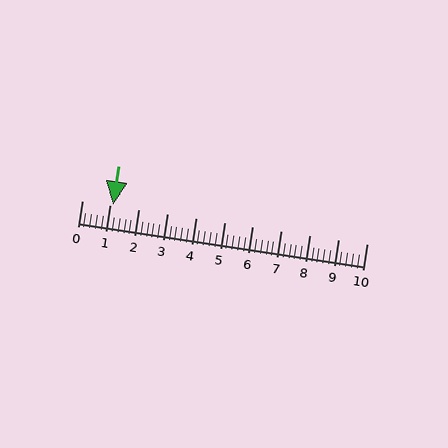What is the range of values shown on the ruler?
The ruler shows values from 0 to 10.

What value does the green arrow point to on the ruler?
The green arrow points to approximately 1.1.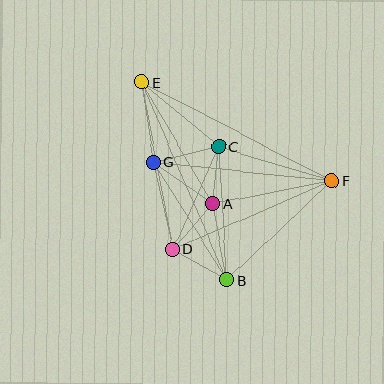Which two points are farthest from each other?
Points B and E are farthest from each other.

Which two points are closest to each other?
Points A and C are closest to each other.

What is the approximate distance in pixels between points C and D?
The distance between C and D is approximately 112 pixels.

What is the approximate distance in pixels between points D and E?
The distance between D and E is approximately 170 pixels.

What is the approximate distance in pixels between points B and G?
The distance between B and G is approximately 139 pixels.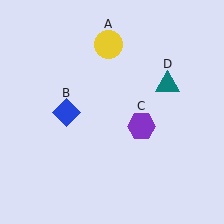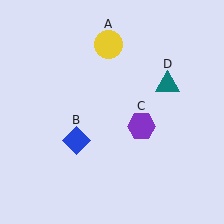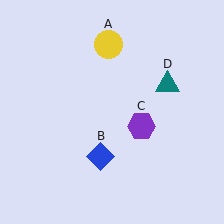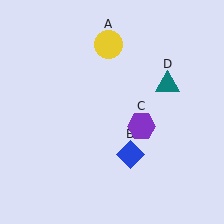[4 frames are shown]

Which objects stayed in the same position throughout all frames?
Yellow circle (object A) and purple hexagon (object C) and teal triangle (object D) remained stationary.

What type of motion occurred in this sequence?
The blue diamond (object B) rotated counterclockwise around the center of the scene.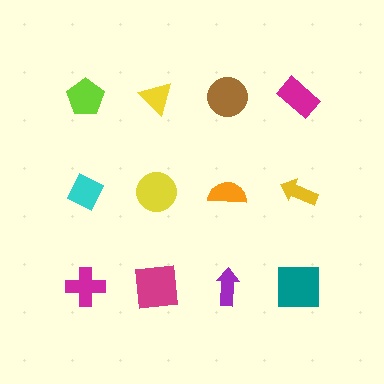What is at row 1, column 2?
A yellow triangle.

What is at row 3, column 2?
A magenta square.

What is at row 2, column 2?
A yellow circle.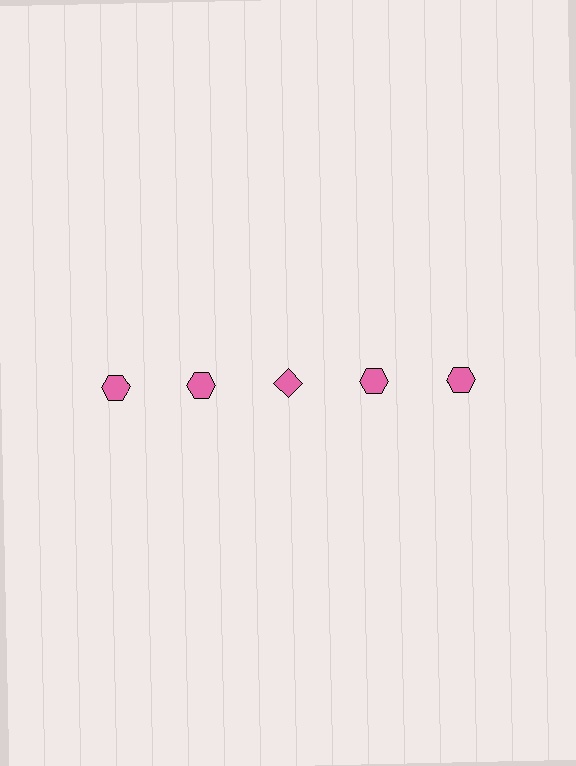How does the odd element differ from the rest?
It has a different shape: diamond instead of hexagon.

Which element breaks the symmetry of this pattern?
The pink diamond in the top row, center column breaks the symmetry. All other shapes are pink hexagons.